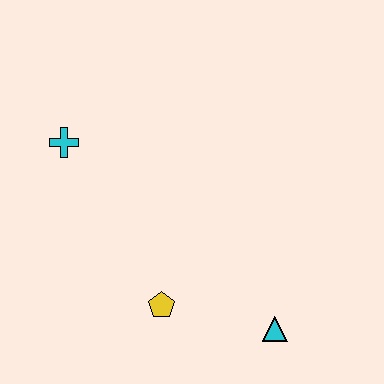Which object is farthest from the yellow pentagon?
The cyan cross is farthest from the yellow pentagon.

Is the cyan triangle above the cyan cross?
No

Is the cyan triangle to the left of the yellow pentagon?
No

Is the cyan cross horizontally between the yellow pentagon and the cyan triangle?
No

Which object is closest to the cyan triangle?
The yellow pentagon is closest to the cyan triangle.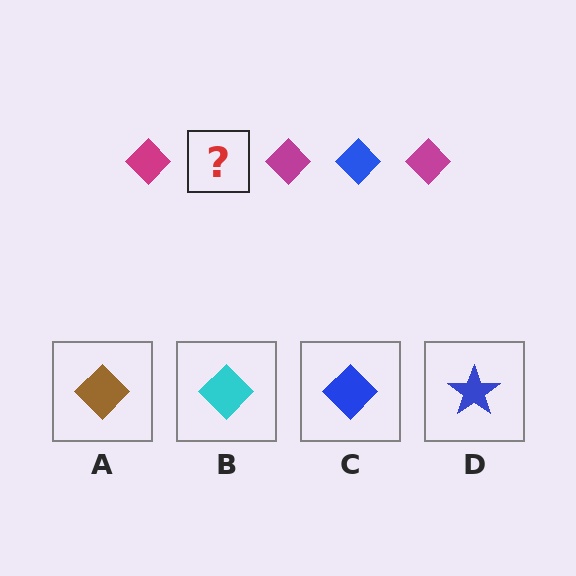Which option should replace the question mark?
Option C.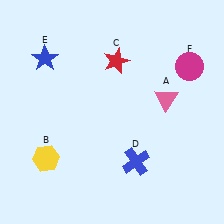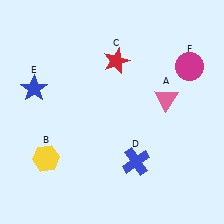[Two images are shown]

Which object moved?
The blue star (E) moved down.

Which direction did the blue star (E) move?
The blue star (E) moved down.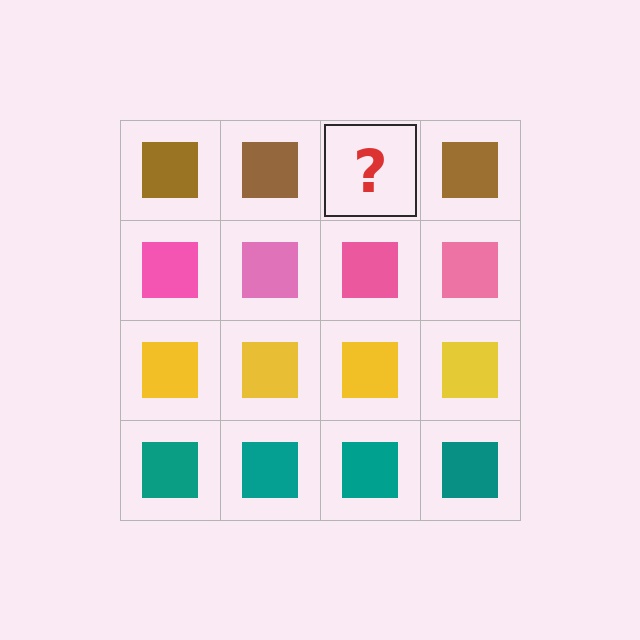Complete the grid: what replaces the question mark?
The question mark should be replaced with a brown square.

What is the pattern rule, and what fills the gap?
The rule is that each row has a consistent color. The gap should be filled with a brown square.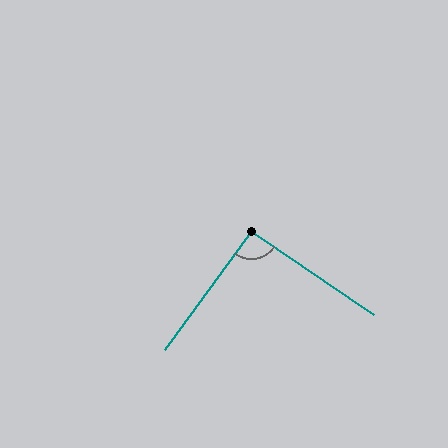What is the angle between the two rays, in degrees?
Approximately 92 degrees.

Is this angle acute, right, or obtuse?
It is approximately a right angle.